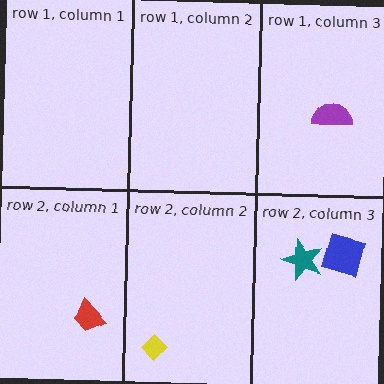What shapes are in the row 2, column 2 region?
The yellow diamond.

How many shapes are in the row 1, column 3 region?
1.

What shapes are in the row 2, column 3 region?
The teal star, the blue square.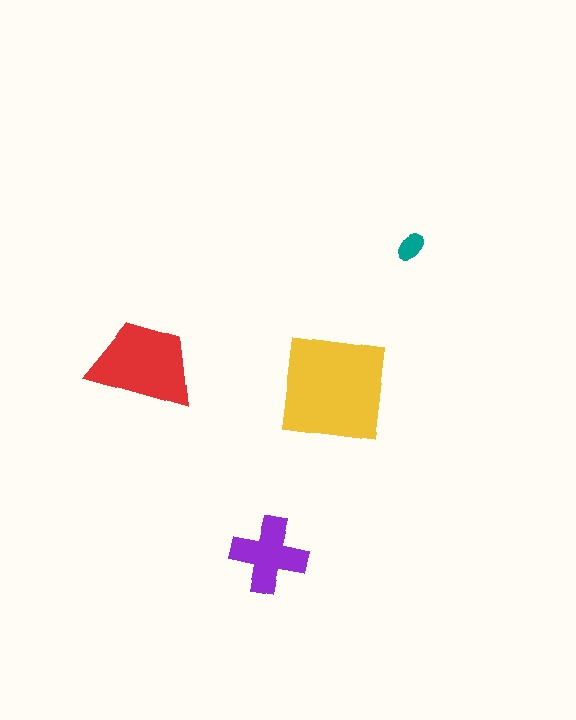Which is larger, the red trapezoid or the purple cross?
The red trapezoid.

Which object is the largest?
The yellow square.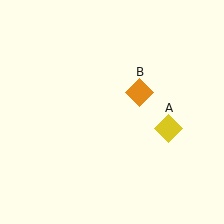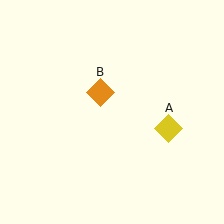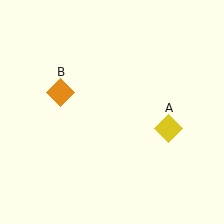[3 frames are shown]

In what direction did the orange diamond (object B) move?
The orange diamond (object B) moved left.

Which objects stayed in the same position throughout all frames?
Yellow diamond (object A) remained stationary.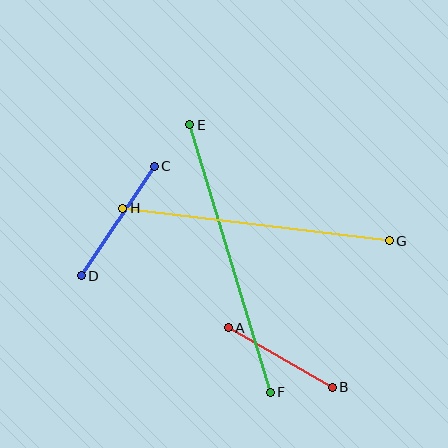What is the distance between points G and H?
The distance is approximately 269 pixels.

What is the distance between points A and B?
The distance is approximately 120 pixels.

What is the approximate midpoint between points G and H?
The midpoint is at approximately (256, 225) pixels.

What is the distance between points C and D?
The distance is approximately 132 pixels.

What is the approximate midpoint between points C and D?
The midpoint is at approximately (118, 221) pixels.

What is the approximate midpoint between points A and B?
The midpoint is at approximately (280, 357) pixels.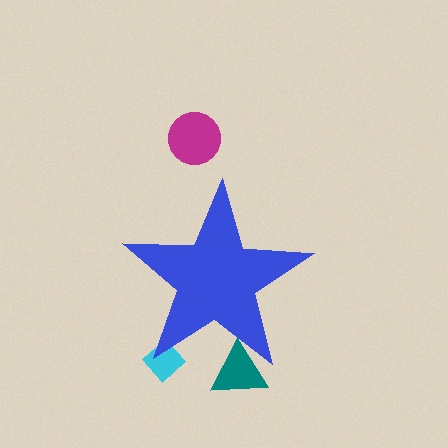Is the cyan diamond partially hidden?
Yes, the cyan diamond is partially hidden behind the blue star.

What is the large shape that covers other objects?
A blue star.